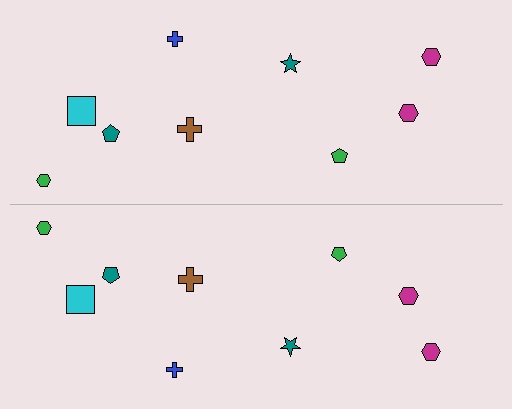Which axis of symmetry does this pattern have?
The pattern has a horizontal axis of symmetry running through the center of the image.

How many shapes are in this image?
There are 18 shapes in this image.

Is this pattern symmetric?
Yes, this pattern has bilateral (reflection) symmetry.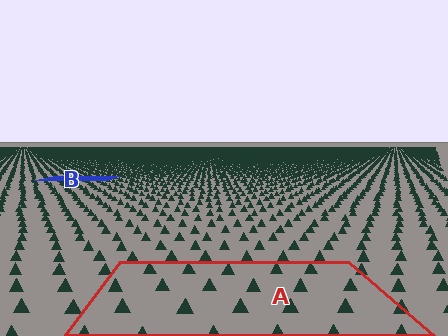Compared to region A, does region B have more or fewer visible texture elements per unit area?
Region B has more texture elements per unit area — they are packed more densely because it is farther away.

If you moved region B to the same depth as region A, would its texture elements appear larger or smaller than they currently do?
They would appear larger. At a closer depth, the same texture elements are projected at a bigger on-screen size.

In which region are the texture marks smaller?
The texture marks are smaller in region B, because it is farther away.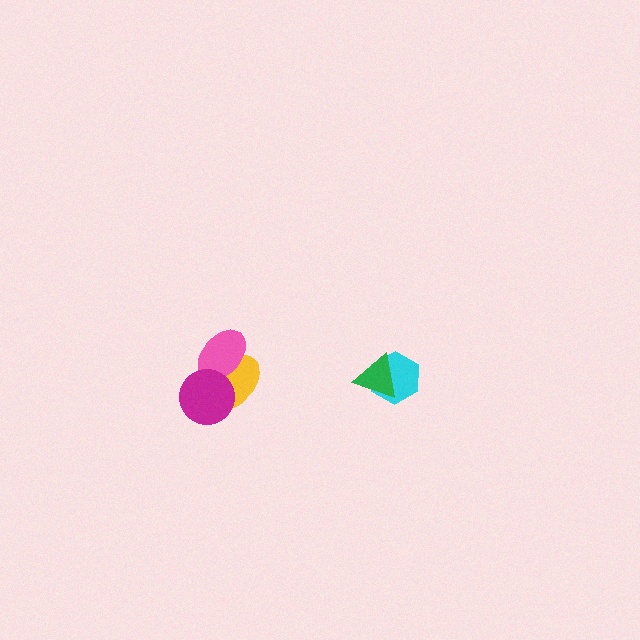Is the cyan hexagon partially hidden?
Yes, it is partially covered by another shape.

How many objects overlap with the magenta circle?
2 objects overlap with the magenta circle.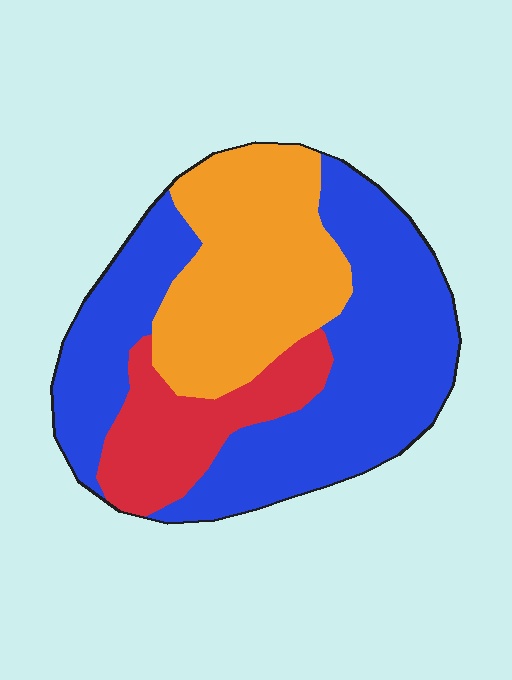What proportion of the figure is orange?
Orange covers about 30% of the figure.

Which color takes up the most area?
Blue, at roughly 50%.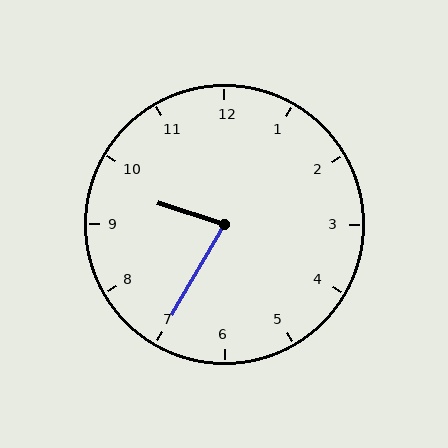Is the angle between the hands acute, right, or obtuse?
It is acute.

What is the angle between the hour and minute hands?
Approximately 78 degrees.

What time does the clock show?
9:35.